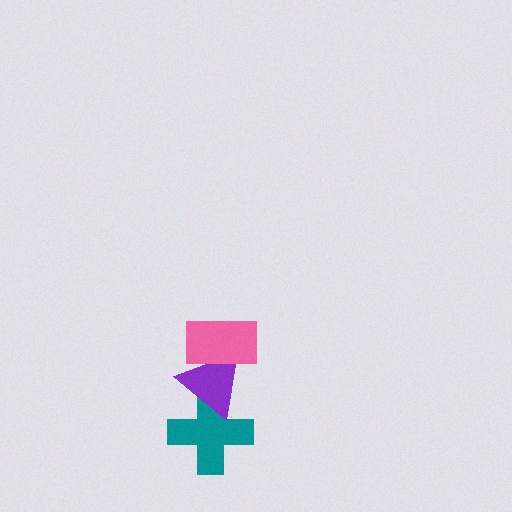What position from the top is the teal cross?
The teal cross is 3rd from the top.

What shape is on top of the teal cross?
The purple triangle is on top of the teal cross.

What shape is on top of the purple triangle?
The pink rectangle is on top of the purple triangle.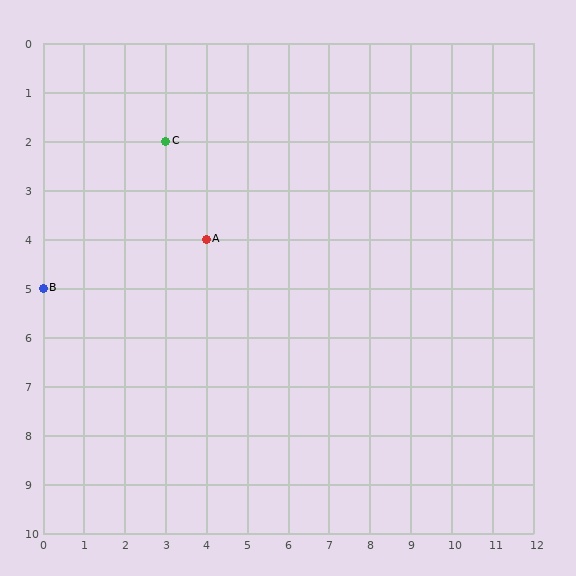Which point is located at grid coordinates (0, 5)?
Point B is at (0, 5).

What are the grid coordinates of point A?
Point A is at grid coordinates (4, 4).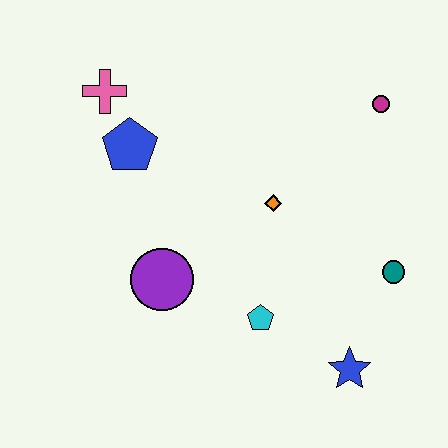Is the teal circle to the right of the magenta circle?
Yes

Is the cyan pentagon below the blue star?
No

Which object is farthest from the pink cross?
The blue star is farthest from the pink cross.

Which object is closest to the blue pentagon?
The pink cross is closest to the blue pentagon.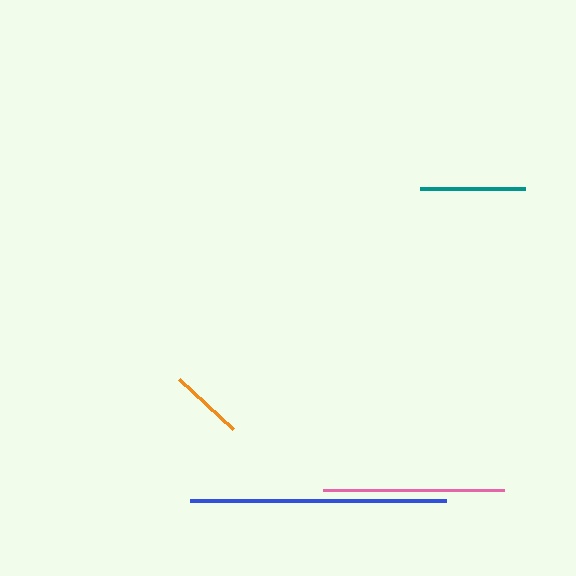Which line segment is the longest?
The blue line is the longest at approximately 257 pixels.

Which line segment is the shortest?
The orange line is the shortest at approximately 74 pixels.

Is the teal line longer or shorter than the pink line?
The pink line is longer than the teal line.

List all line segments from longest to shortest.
From longest to shortest: blue, pink, teal, orange.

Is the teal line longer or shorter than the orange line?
The teal line is longer than the orange line.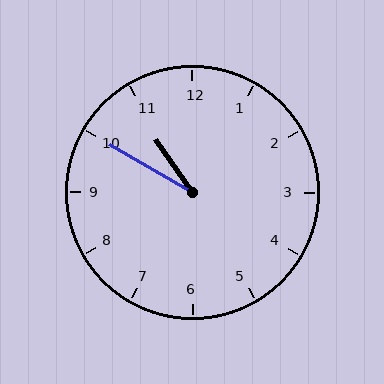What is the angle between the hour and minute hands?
Approximately 25 degrees.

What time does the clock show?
10:50.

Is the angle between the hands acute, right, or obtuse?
It is acute.